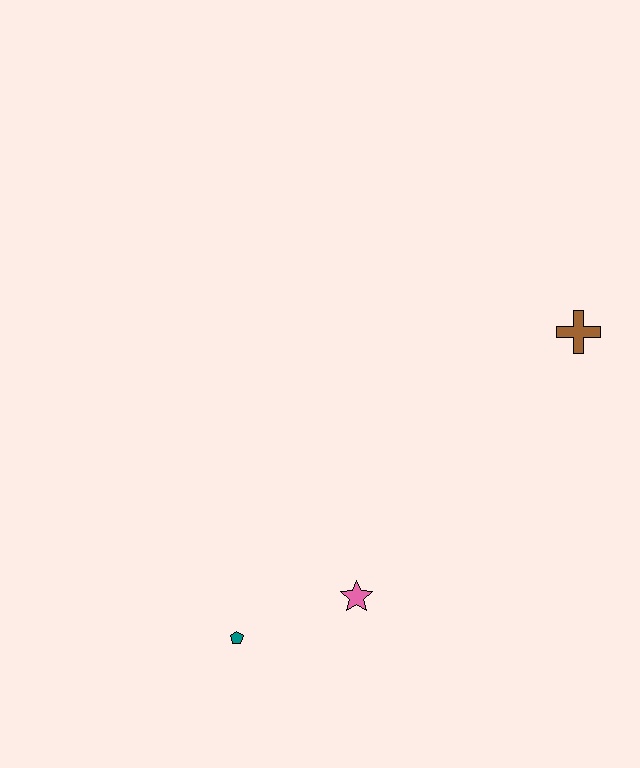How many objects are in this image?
There are 3 objects.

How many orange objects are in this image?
There are no orange objects.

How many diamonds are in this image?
There are no diamonds.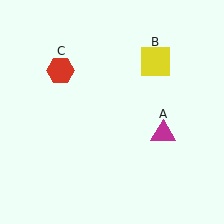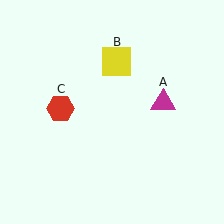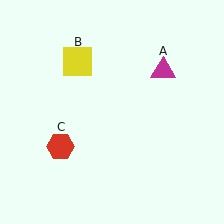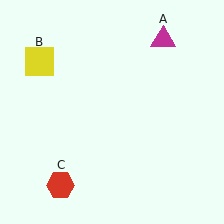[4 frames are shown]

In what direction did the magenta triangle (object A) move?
The magenta triangle (object A) moved up.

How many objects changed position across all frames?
3 objects changed position: magenta triangle (object A), yellow square (object B), red hexagon (object C).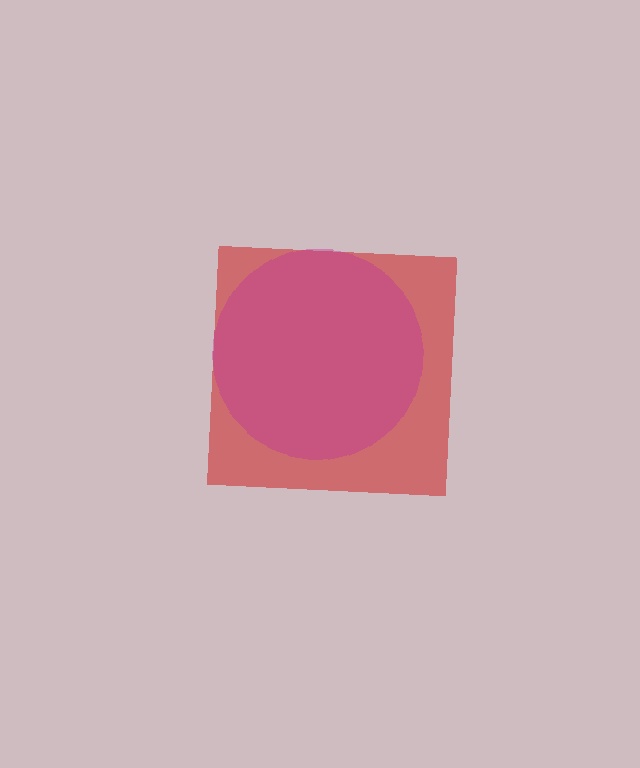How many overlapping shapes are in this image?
There are 2 overlapping shapes in the image.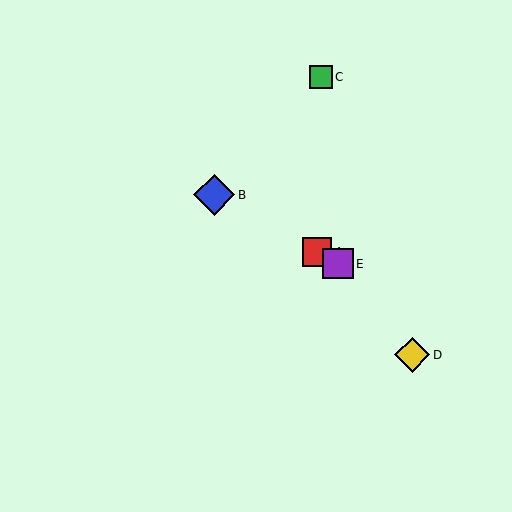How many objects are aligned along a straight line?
3 objects (A, B, E) are aligned along a straight line.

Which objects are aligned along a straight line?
Objects A, B, E are aligned along a straight line.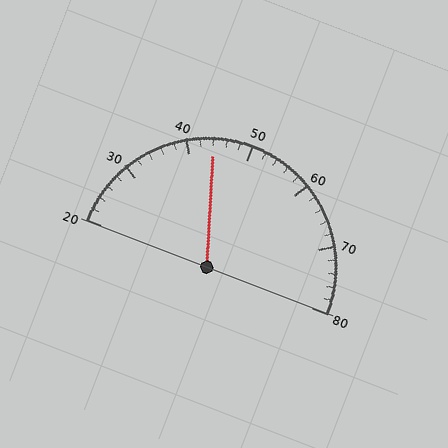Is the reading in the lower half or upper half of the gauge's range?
The reading is in the lower half of the range (20 to 80).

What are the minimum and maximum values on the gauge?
The gauge ranges from 20 to 80.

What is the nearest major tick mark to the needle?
The nearest major tick mark is 40.